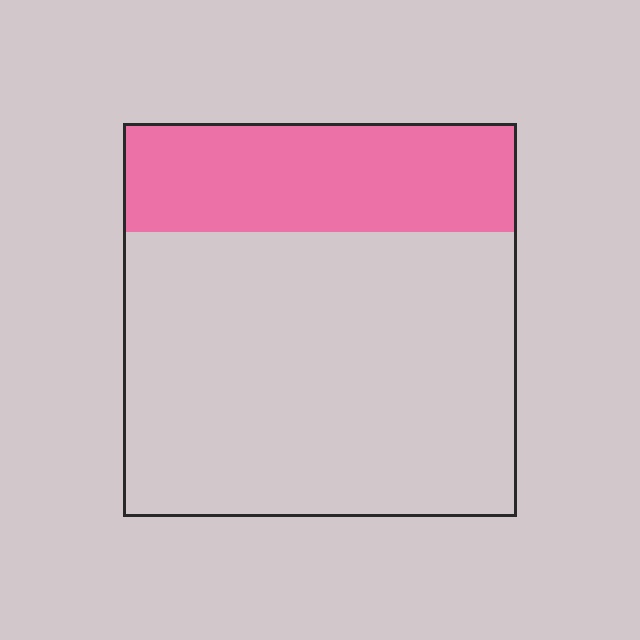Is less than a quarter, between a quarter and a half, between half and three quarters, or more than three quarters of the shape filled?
Between a quarter and a half.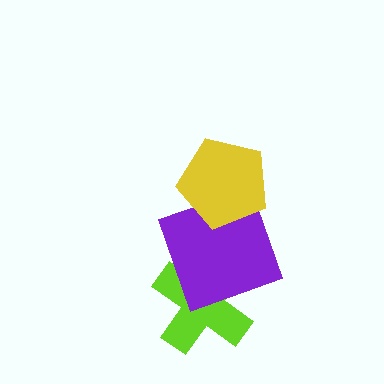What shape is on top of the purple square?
The yellow pentagon is on top of the purple square.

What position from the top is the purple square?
The purple square is 2nd from the top.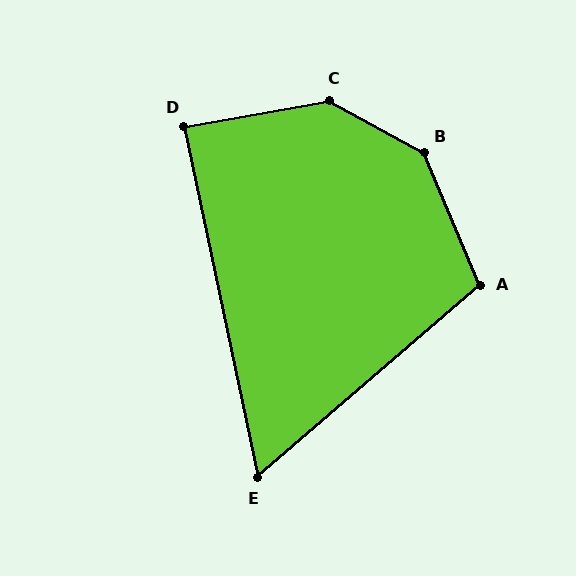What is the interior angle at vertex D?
Approximately 88 degrees (approximately right).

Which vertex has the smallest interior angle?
E, at approximately 61 degrees.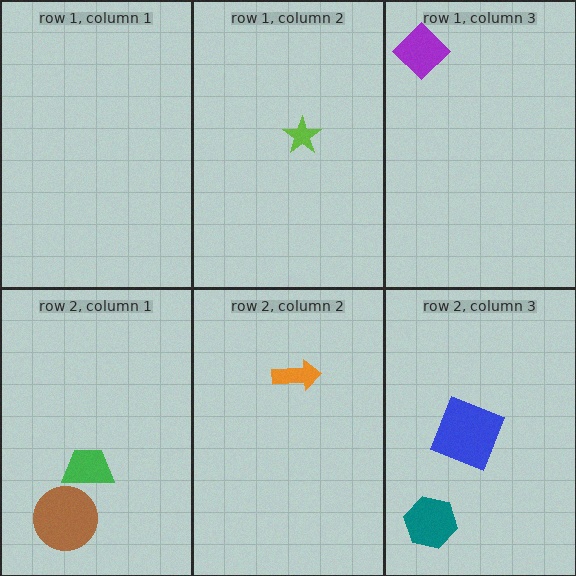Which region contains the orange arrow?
The row 2, column 2 region.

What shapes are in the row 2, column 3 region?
The blue square, the teal hexagon.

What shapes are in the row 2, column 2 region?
The orange arrow.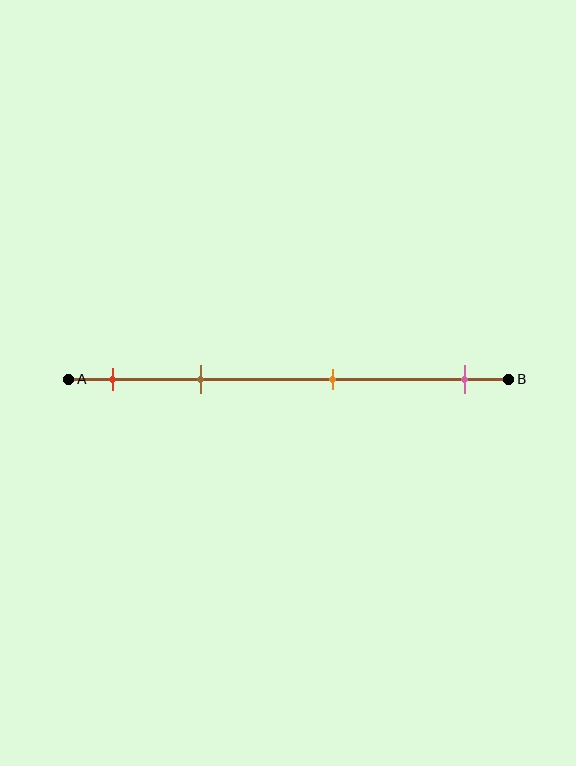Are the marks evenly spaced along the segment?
No, the marks are not evenly spaced.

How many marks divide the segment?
There are 4 marks dividing the segment.